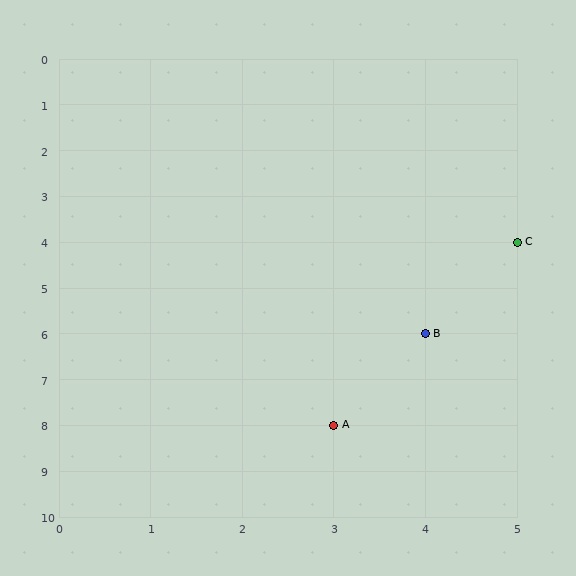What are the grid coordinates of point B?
Point B is at grid coordinates (4, 6).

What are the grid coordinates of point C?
Point C is at grid coordinates (5, 4).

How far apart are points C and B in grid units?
Points C and B are 1 column and 2 rows apart (about 2.2 grid units diagonally).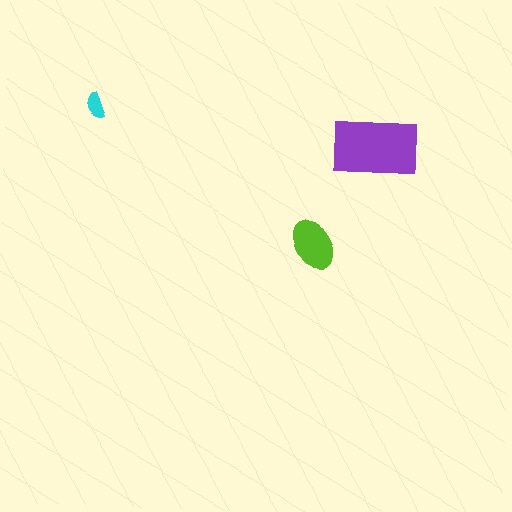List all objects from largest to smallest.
The purple rectangle, the lime ellipse, the cyan semicircle.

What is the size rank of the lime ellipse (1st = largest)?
2nd.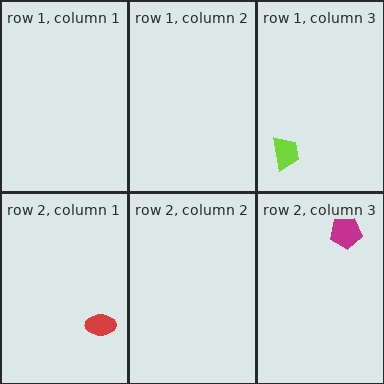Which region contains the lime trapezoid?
The row 1, column 3 region.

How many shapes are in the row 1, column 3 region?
1.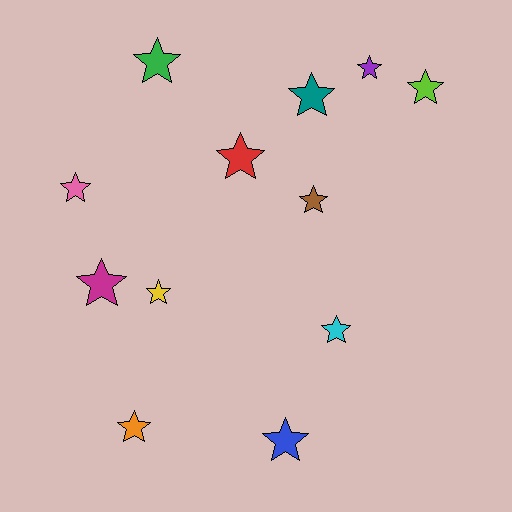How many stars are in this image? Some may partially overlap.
There are 12 stars.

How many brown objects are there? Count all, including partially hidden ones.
There is 1 brown object.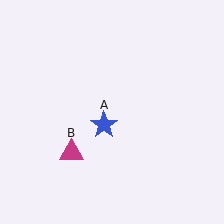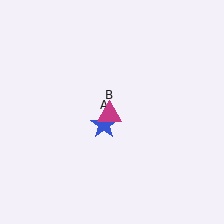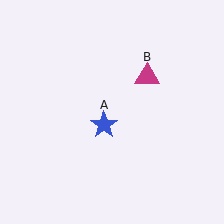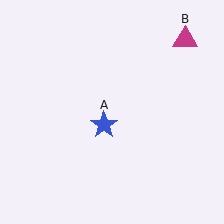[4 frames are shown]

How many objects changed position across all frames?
1 object changed position: magenta triangle (object B).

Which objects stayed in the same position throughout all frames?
Blue star (object A) remained stationary.